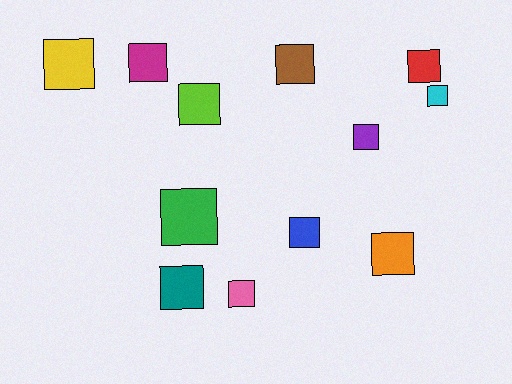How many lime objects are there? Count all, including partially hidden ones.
There is 1 lime object.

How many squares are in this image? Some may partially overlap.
There are 12 squares.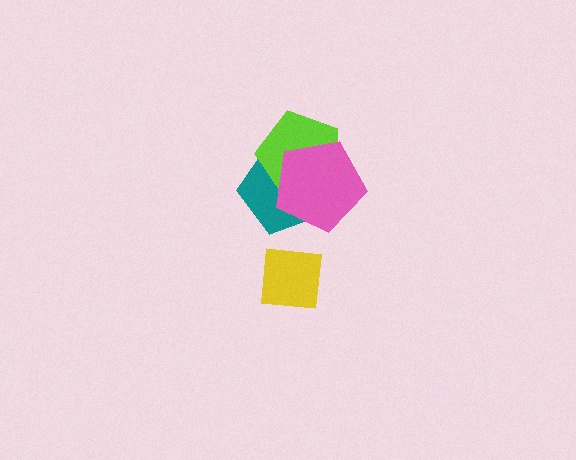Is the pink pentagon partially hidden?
No, no other shape covers it.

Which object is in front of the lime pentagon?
The pink pentagon is in front of the lime pentagon.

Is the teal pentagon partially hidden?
Yes, it is partially covered by another shape.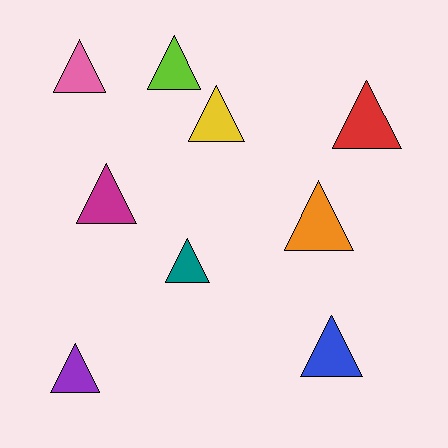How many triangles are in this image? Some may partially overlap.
There are 9 triangles.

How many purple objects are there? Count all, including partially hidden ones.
There is 1 purple object.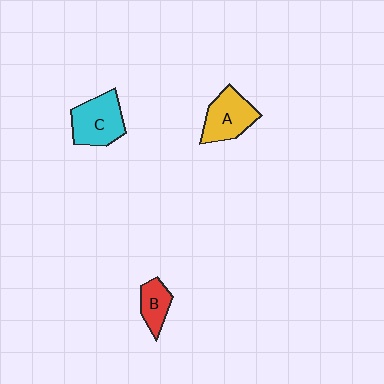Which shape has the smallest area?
Shape B (red).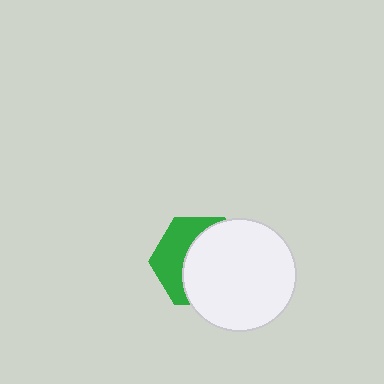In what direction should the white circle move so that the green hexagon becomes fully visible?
The white circle should move right. That is the shortest direction to clear the overlap and leave the green hexagon fully visible.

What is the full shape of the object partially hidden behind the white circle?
The partially hidden object is a green hexagon.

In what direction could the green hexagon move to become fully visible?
The green hexagon could move left. That would shift it out from behind the white circle entirely.